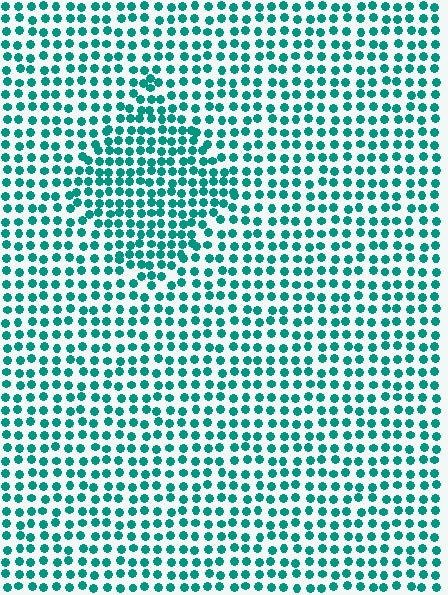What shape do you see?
I see a diamond.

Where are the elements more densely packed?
The elements are more densely packed inside the diamond boundary.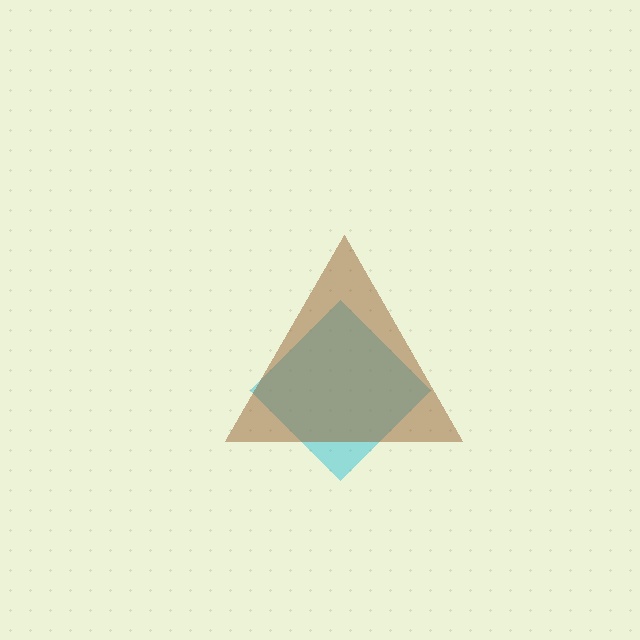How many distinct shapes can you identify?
There are 2 distinct shapes: a cyan diamond, a brown triangle.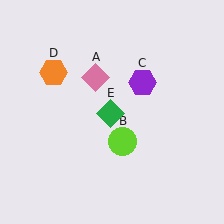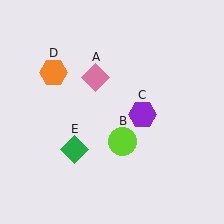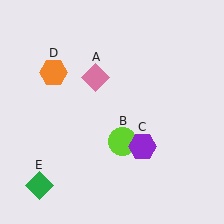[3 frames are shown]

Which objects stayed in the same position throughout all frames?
Pink diamond (object A) and lime circle (object B) and orange hexagon (object D) remained stationary.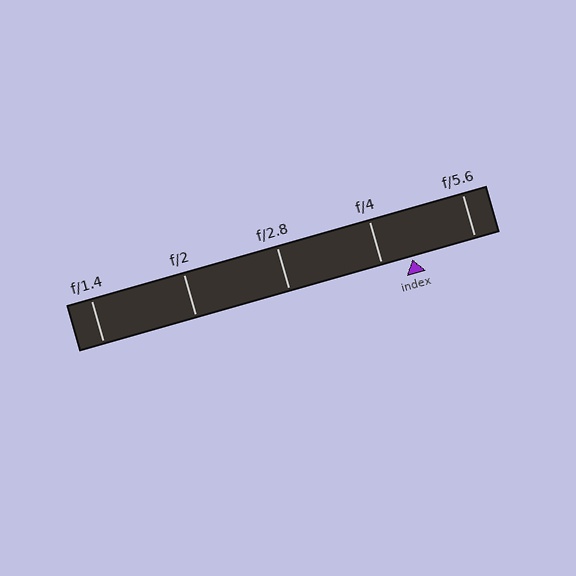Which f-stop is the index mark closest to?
The index mark is closest to f/4.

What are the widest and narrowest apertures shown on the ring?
The widest aperture shown is f/1.4 and the narrowest is f/5.6.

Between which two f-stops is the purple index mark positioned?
The index mark is between f/4 and f/5.6.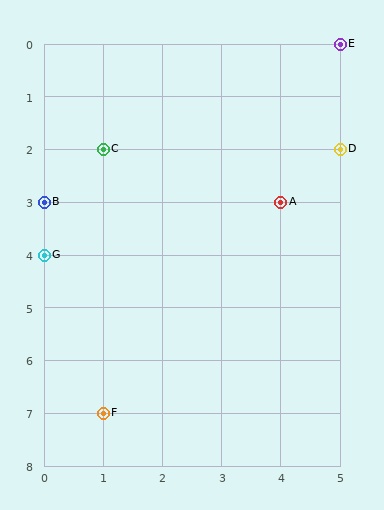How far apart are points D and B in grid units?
Points D and B are 5 columns and 1 row apart (about 5.1 grid units diagonally).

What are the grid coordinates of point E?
Point E is at grid coordinates (5, 0).